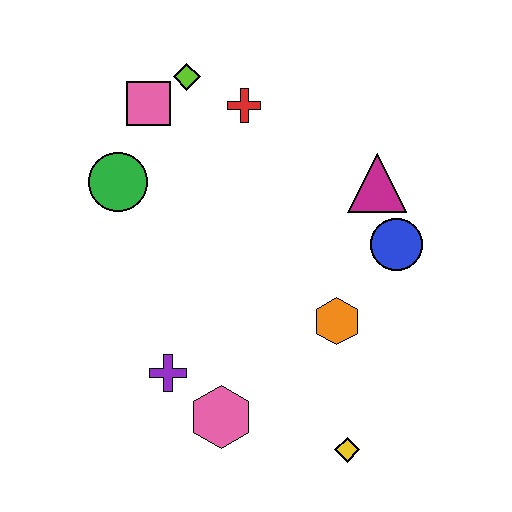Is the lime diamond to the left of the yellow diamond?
Yes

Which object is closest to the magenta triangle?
The blue circle is closest to the magenta triangle.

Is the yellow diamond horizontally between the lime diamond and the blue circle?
Yes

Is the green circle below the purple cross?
No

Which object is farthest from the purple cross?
The lime diamond is farthest from the purple cross.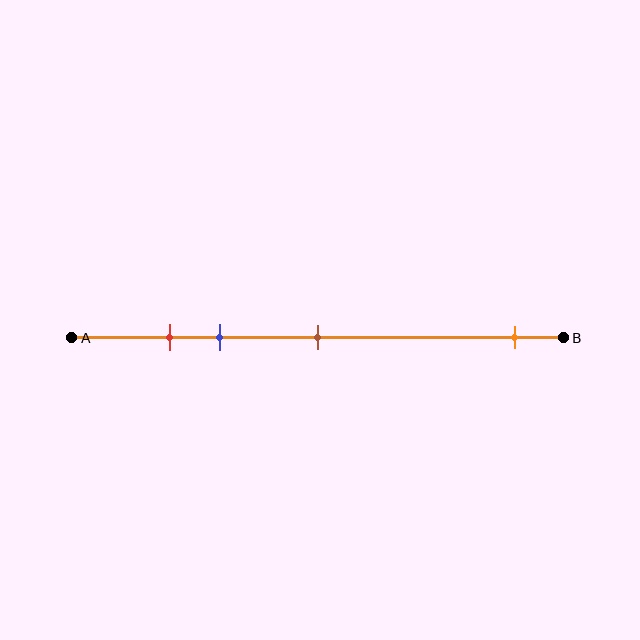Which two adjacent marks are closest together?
The red and blue marks are the closest adjacent pair.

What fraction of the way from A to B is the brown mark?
The brown mark is approximately 50% (0.5) of the way from A to B.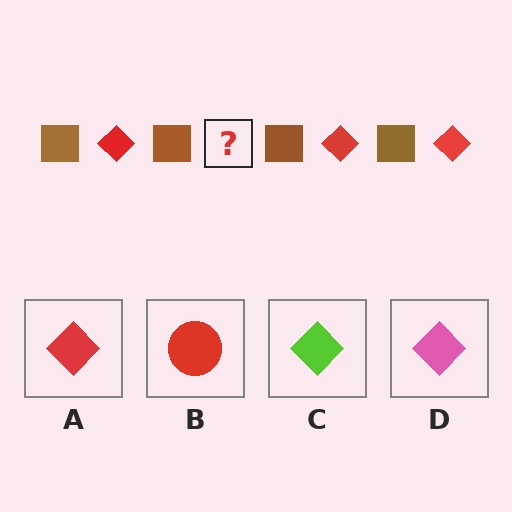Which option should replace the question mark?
Option A.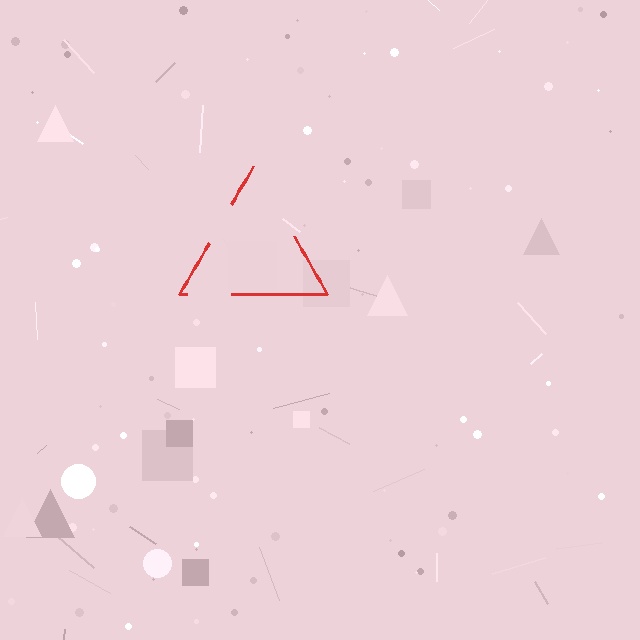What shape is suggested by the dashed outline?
The dashed outline suggests a triangle.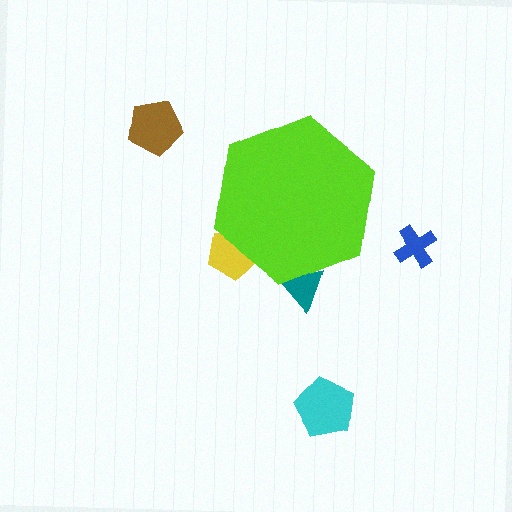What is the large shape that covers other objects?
A lime hexagon.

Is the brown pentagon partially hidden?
No, the brown pentagon is fully visible.